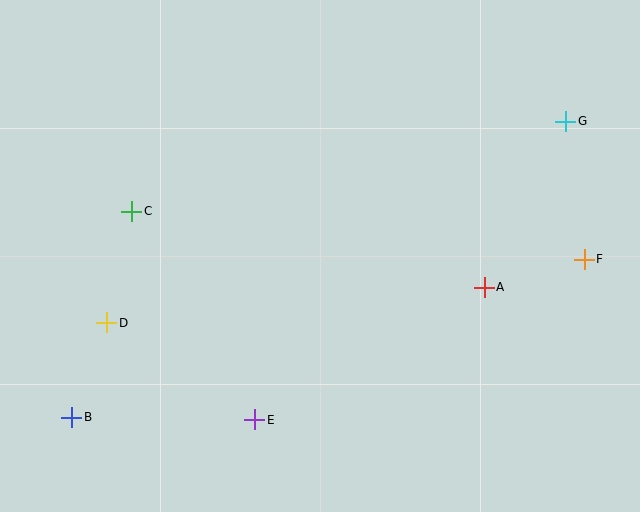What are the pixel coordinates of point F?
Point F is at (584, 259).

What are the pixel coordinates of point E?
Point E is at (255, 420).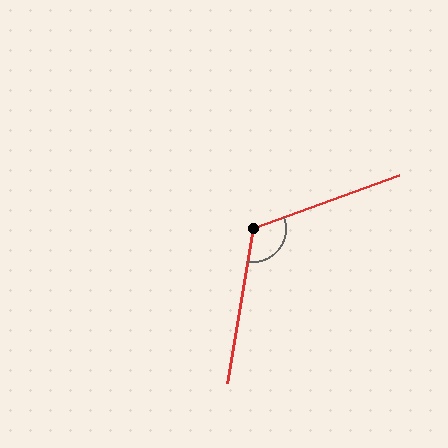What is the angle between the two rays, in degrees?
Approximately 120 degrees.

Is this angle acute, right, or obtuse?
It is obtuse.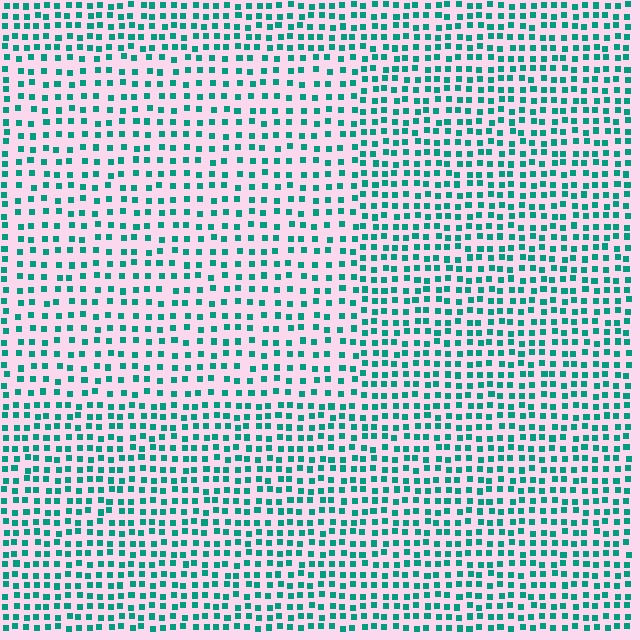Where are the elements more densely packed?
The elements are more densely packed outside the rectangle boundary.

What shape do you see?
I see a rectangle.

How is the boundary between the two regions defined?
The boundary is defined by a change in element density (approximately 1.5x ratio). All elements are the same color, size, and shape.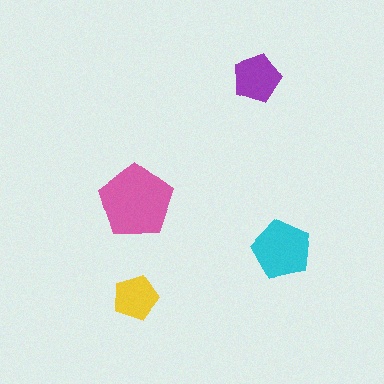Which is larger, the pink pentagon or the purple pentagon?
The pink one.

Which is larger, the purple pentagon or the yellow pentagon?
The purple one.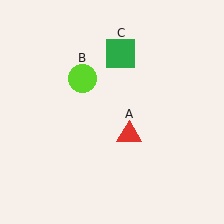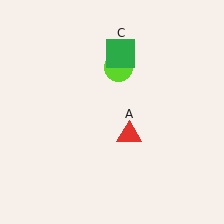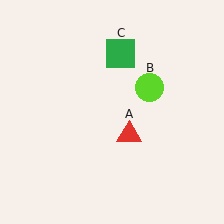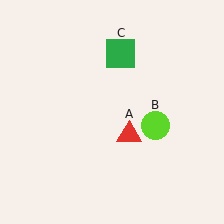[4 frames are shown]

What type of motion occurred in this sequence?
The lime circle (object B) rotated clockwise around the center of the scene.